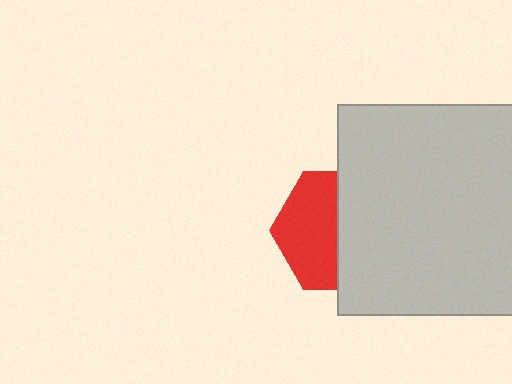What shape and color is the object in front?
The object in front is a light gray rectangle.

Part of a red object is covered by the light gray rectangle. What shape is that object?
It is a hexagon.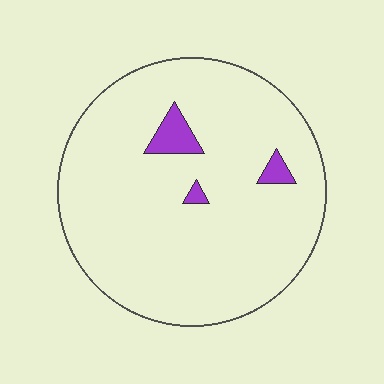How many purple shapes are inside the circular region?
3.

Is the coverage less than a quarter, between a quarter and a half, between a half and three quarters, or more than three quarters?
Less than a quarter.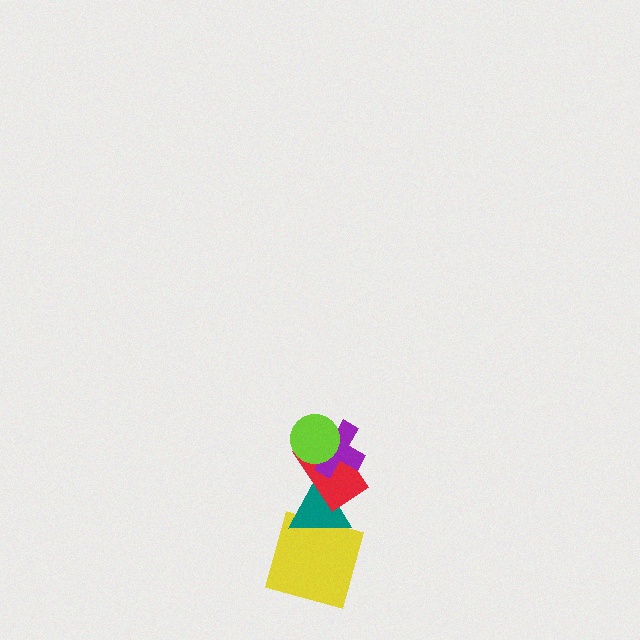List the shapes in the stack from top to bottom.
From top to bottom: the lime circle, the purple cross, the red rectangle, the teal triangle, the yellow square.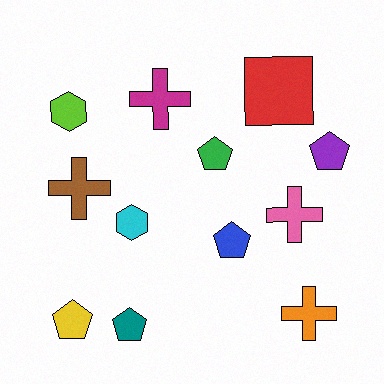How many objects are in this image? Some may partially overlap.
There are 12 objects.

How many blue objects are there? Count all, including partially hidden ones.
There is 1 blue object.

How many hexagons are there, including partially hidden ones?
There are 2 hexagons.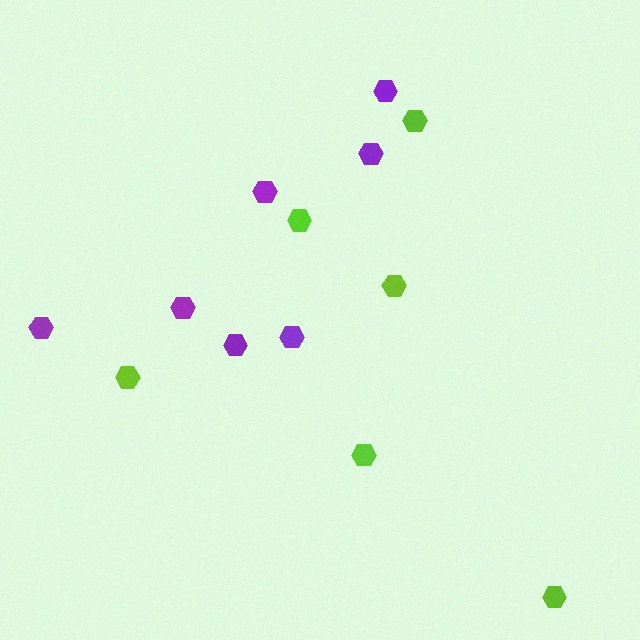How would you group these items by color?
There are 2 groups: one group of lime hexagons (6) and one group of purple hexagons (7).